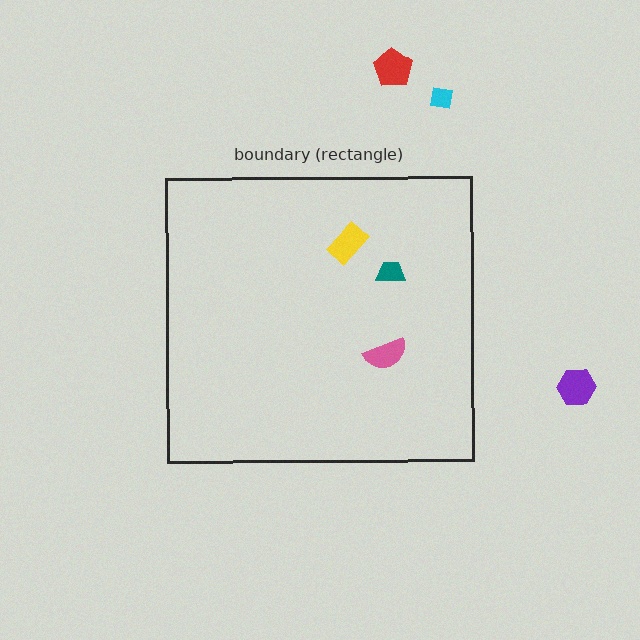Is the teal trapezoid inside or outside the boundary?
Inside.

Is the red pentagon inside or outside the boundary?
Outside.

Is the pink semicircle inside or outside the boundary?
Inside.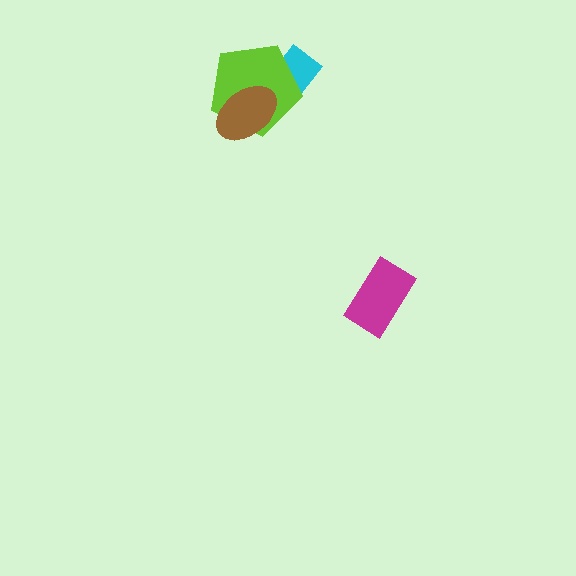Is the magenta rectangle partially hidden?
No, no other shape covers it.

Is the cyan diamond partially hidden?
Yes, it is partially covered by another shape.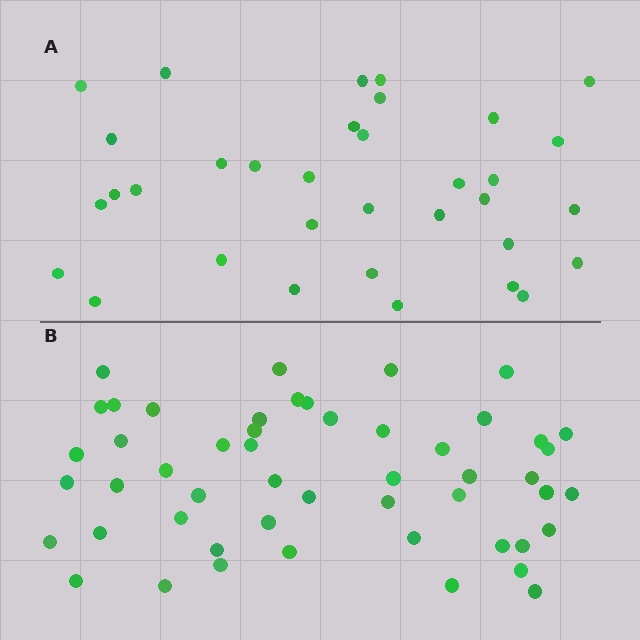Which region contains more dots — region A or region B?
Region B (the bottom region) has more dots.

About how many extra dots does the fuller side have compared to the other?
Region B has approximately 15 more dots than region A.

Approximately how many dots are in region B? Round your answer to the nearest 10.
About 50 dots. (The exact count is 51, which rounds to 50.)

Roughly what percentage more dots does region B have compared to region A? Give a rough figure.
About 50% more.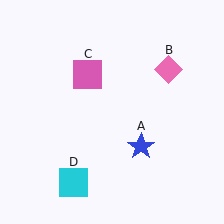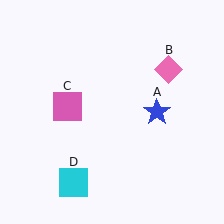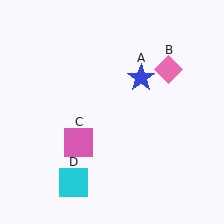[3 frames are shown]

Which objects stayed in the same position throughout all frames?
Pink diamond (object B) and cyan square (object D) remained stationary.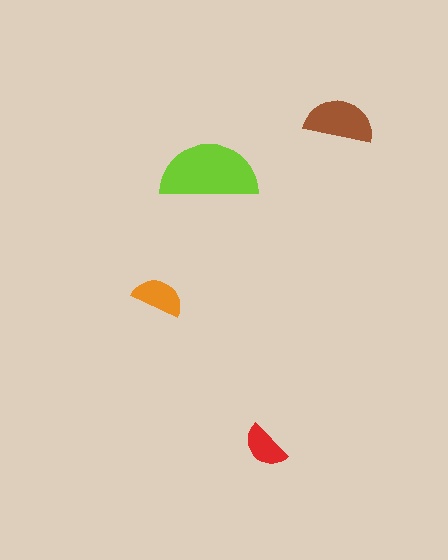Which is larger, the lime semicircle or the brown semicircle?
The lime one.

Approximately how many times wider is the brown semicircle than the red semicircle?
About 1.5 times wider.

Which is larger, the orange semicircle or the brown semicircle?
The brown one.